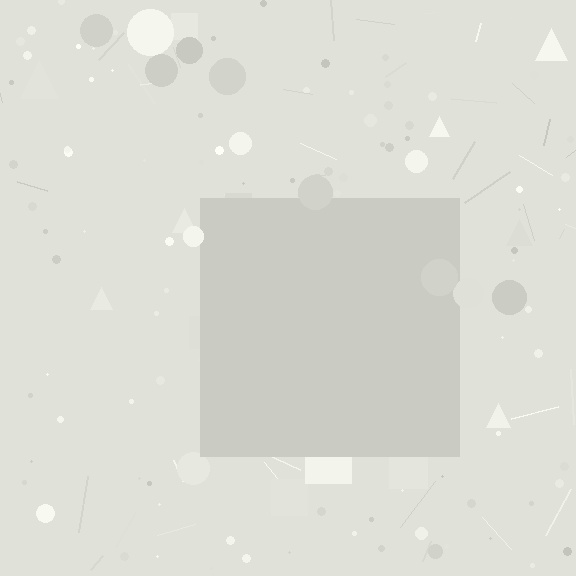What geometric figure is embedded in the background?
A square is embedded in the background.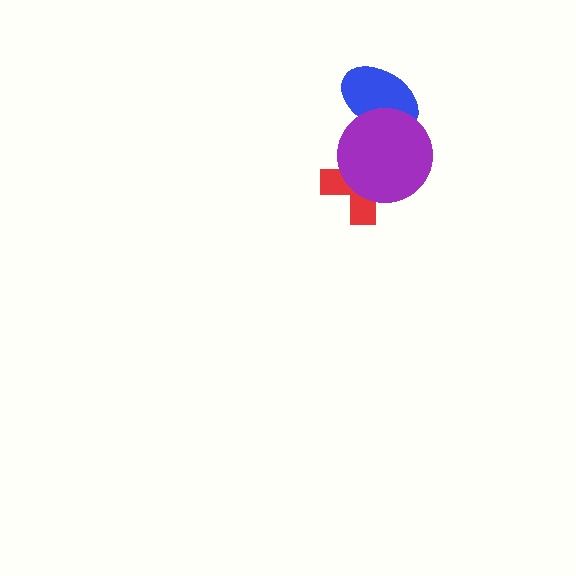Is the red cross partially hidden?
Yes, it is partially covered by another shape.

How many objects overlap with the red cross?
1 object overlaps with the red cross.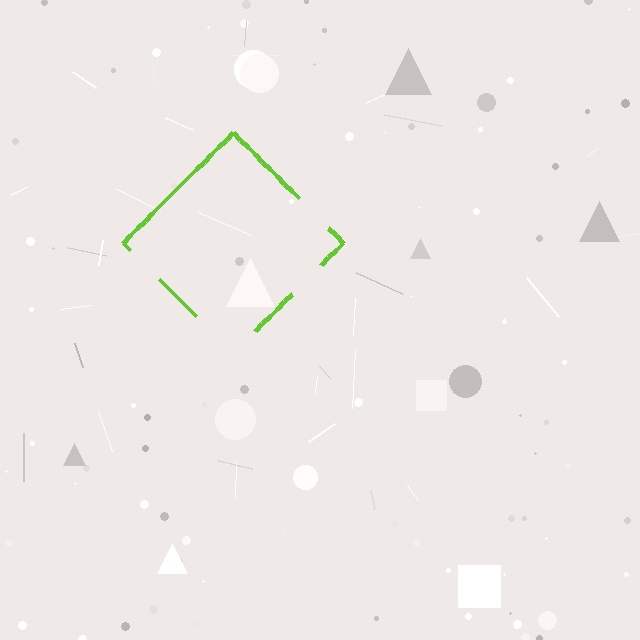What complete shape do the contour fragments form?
The contour fragments form a diamond.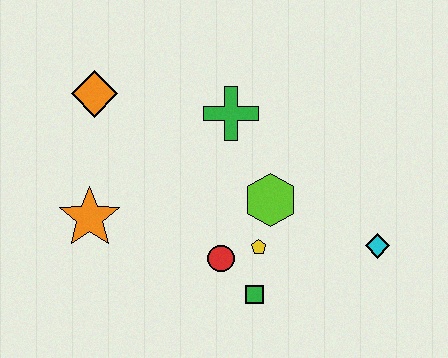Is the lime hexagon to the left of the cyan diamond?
Yes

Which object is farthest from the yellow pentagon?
The orange diamond is farthest from the yellow pentagon.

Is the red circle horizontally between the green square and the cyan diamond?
No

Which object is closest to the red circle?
The yellow pentagon is closest to the red circle.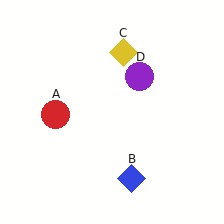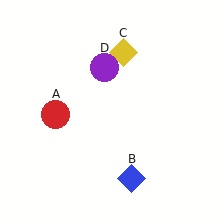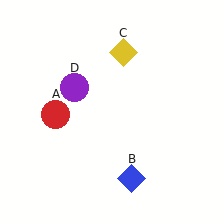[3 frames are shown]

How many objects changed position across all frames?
1 object changed position: purple circle (object D).